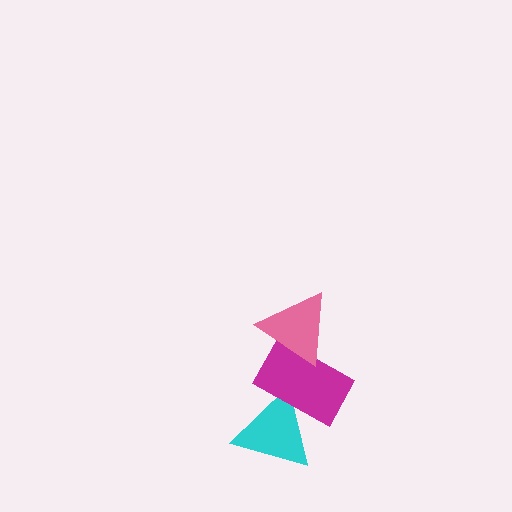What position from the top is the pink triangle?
The pink triangle is 1st from the top.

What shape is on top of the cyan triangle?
The magenta rectangle is on top of the cyan triangle.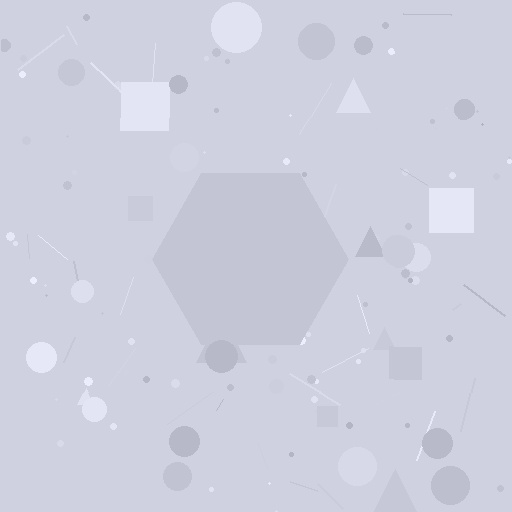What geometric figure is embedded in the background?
A hexagon is embedded in the background.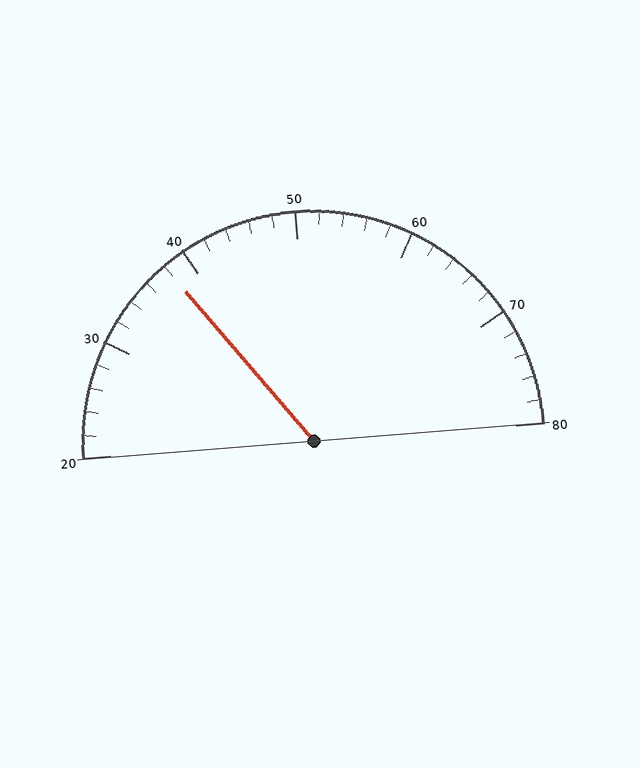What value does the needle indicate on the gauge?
The needle indicates approximately 38.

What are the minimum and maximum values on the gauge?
The gauge ranges from 20 to 80.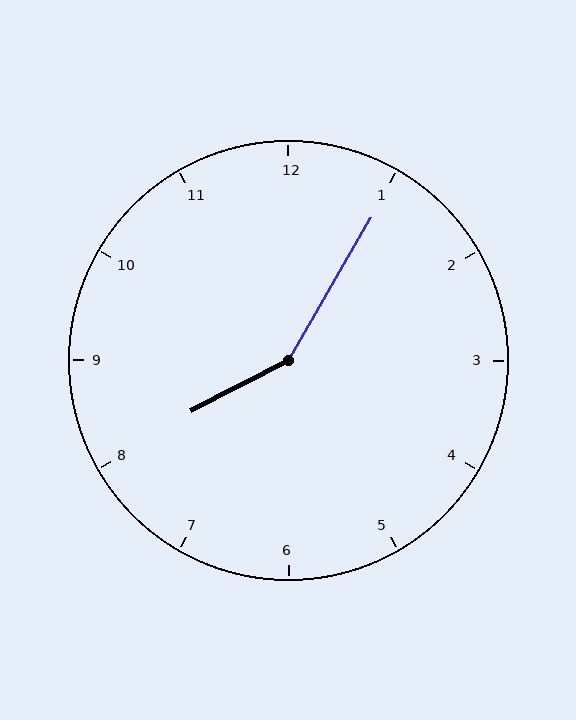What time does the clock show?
8:05.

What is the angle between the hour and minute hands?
Approximately 148 degrees.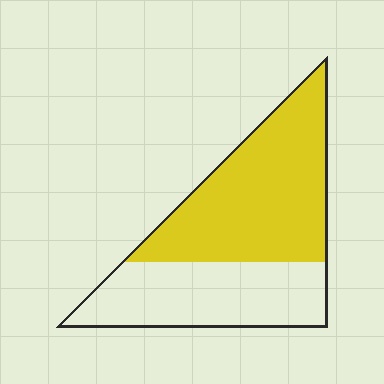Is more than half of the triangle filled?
Yes.